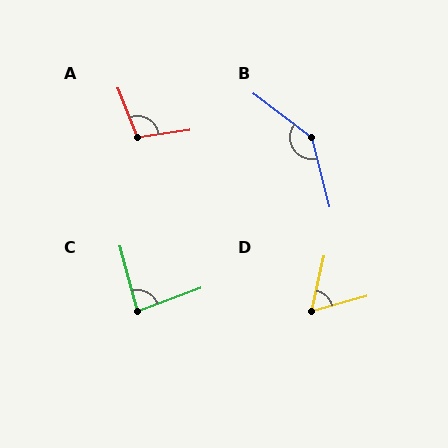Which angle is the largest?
B, at approximately 141 degrees.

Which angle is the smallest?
D, at approximately 61 degrees.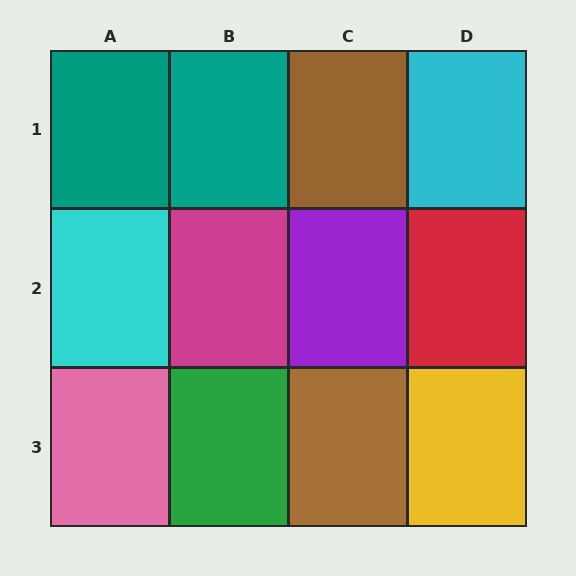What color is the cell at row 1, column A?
Teal.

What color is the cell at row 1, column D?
Cyan.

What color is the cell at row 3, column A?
Pink.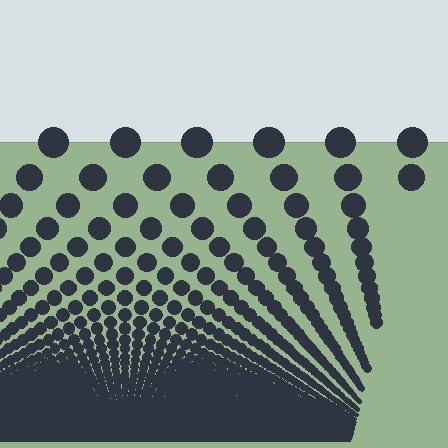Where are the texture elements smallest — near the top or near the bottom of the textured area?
Near the bottom.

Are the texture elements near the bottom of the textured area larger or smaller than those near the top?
Smaller. The gradient is inverted — elements near the bottom are smaller and denser.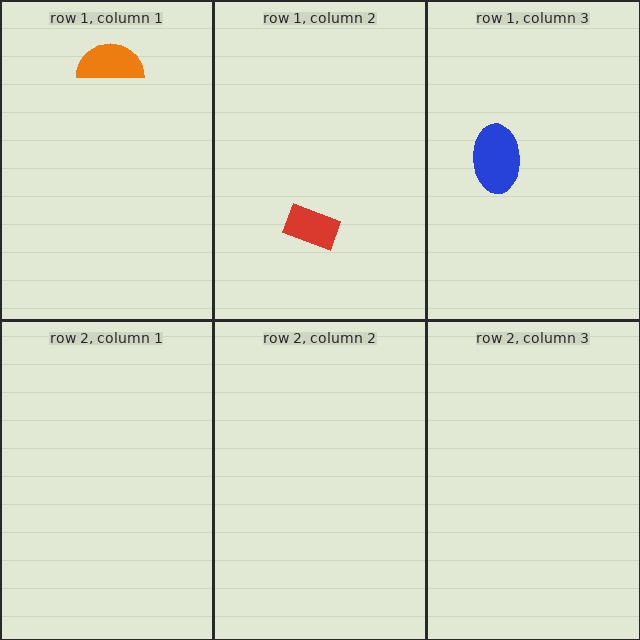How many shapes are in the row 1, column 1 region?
1.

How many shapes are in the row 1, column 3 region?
1.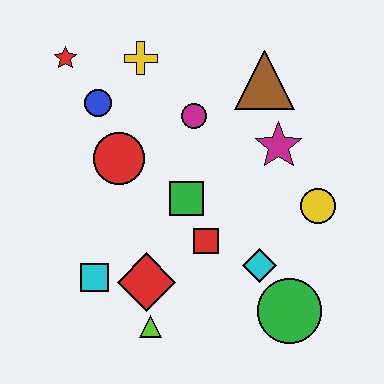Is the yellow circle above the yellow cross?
No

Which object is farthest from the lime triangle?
The red star is farthest from the lime triangle.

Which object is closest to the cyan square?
The red diamond is closest to the cyan square.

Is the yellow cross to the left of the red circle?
No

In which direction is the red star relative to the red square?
The red star is above the red square.